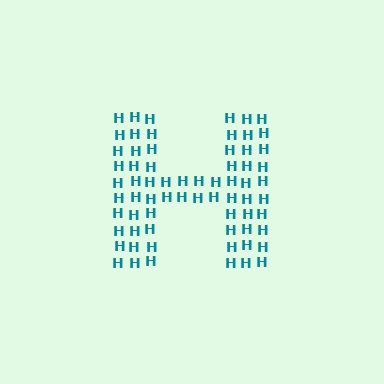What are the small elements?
The small elements are letter H's.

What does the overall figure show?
The overall figure shows the letter H.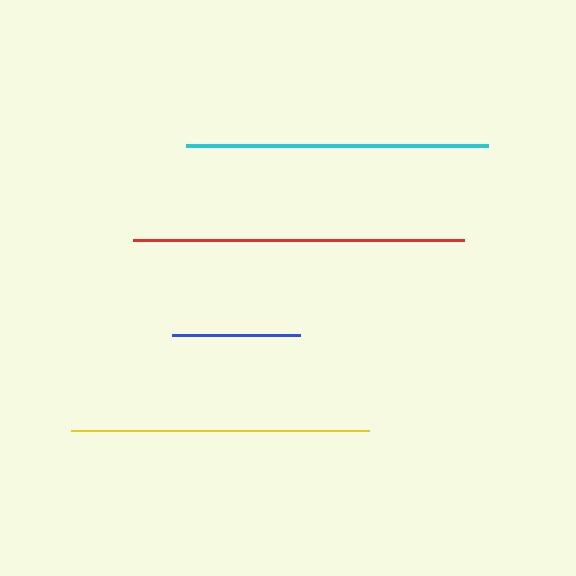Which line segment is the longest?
The red line is the longest at approximately 331 pixels.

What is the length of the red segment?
The red segment is approximately 331 pixels long.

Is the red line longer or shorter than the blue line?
The red line is longer than the blue line.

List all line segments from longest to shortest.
From longest to shortest: red, cyan, yellow, blue.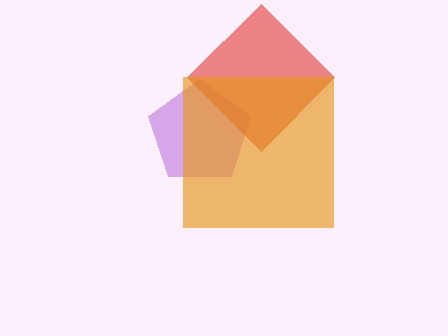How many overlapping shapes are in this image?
There are 3 overlapping shapes in the image.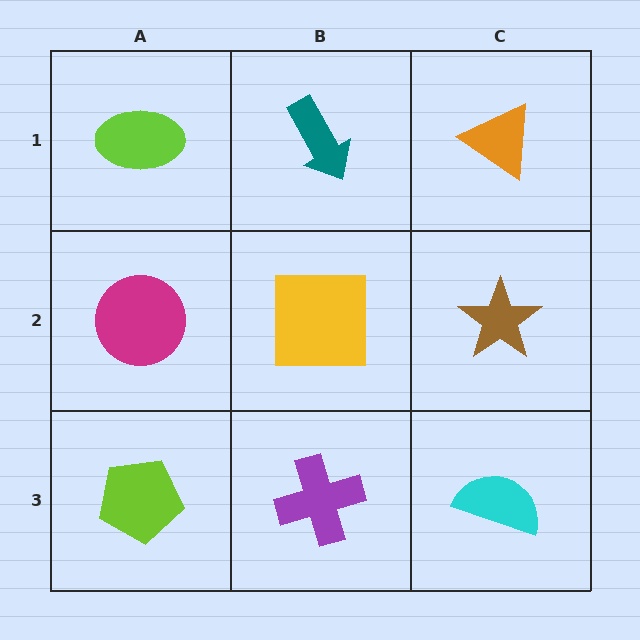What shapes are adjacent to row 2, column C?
An orange triangle (row 1, column C), a cyan semicircle (row 3, column C), a yellow square (row 2, column B).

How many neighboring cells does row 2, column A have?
3.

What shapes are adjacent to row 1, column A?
A magenta circle (row 2, column A), a teal arrow (row 1, column B).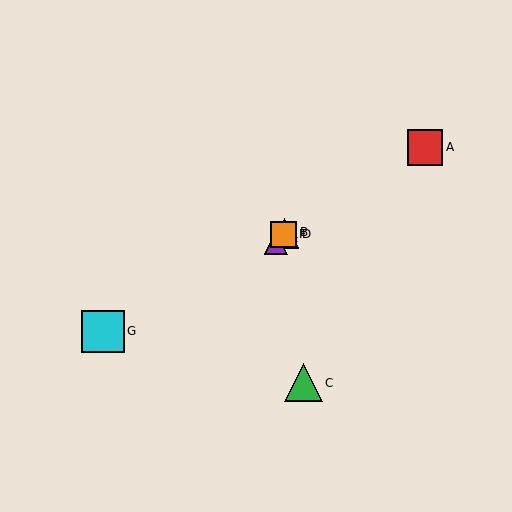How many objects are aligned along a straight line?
4 objects (B, D, E, F) are aligned along a straight line.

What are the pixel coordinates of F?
Object F is at (283, 234).